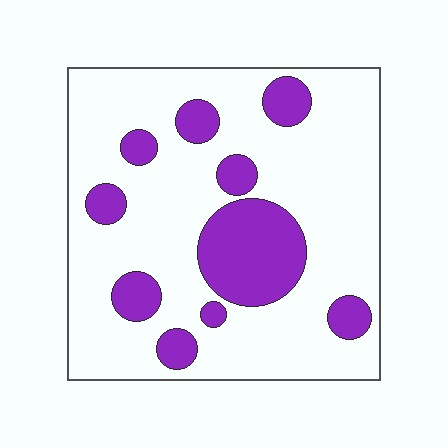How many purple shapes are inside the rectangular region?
10.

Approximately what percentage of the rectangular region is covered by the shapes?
Approximately 25%.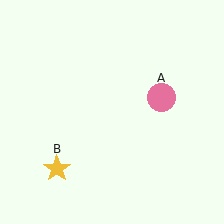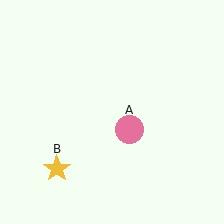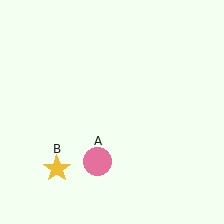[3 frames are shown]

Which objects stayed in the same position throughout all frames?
Yellow star (object B) remained stationary.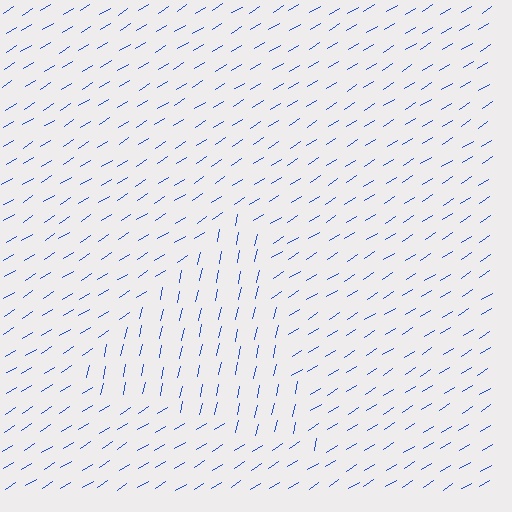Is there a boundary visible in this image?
Yes, there is a texture boundary formed by a change in line orientation.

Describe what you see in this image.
The image is filled with small blue line segments. A triangle region in the image has lines oriented differently from the surrounding lines, creating a visible texture boundary.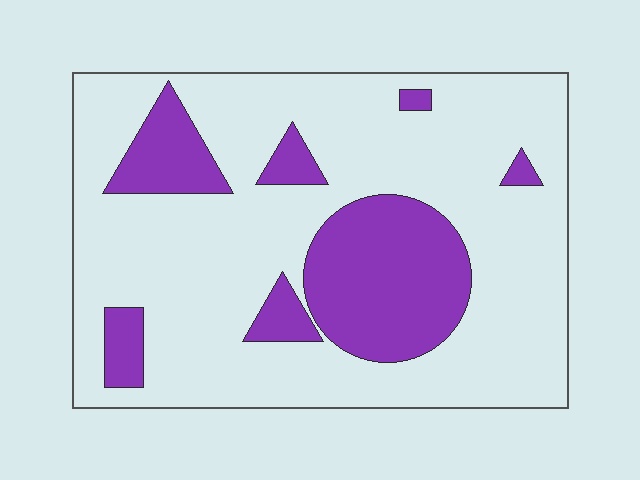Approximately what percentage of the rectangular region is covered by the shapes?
Approximately 25%.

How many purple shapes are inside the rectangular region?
7.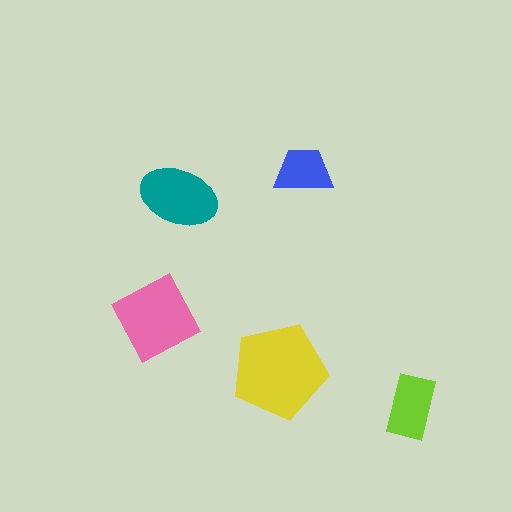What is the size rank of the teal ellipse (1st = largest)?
3rd.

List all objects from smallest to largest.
The blue trapezoid, the lime rectangle, the teal ellipse, the pink diamond, the yellow pentagon.